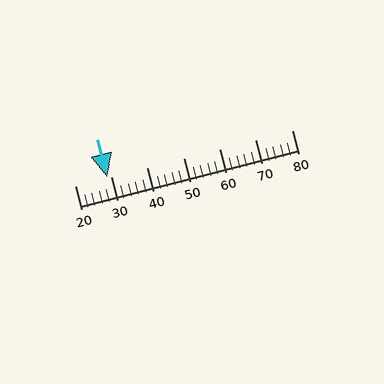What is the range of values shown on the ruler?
The ruler shows values from 20 to 80.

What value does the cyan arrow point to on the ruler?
The cyan arrow points to approximately 29.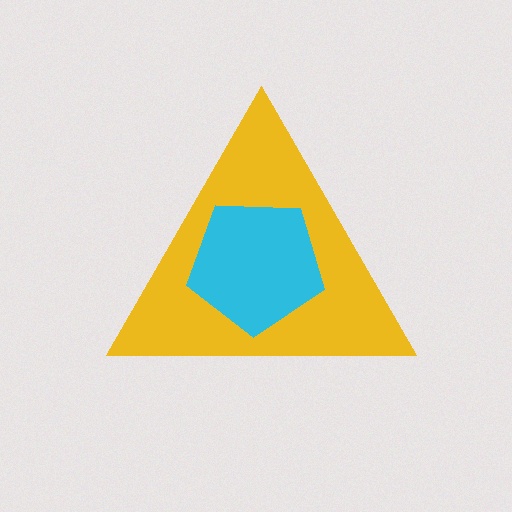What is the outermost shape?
The yellow triangle.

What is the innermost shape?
The cyan pentagon.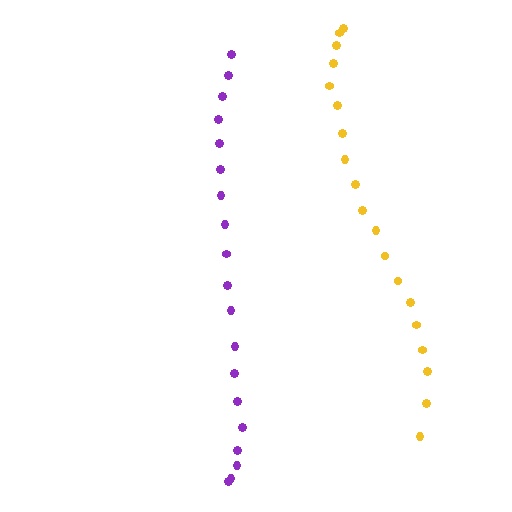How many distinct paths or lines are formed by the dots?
There are 2 distinct paths.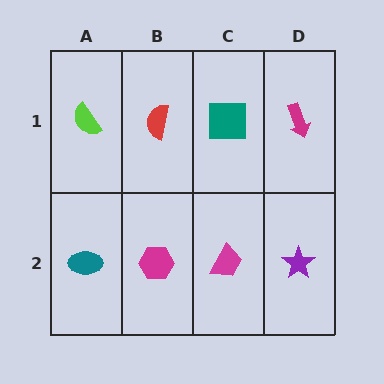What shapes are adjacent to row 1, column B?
A magenta hexagon (row 2, column B), a lime semicircle (row 1, column A), a teal square (row 1, column C).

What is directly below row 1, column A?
A teal ellipse.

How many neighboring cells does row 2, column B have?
3.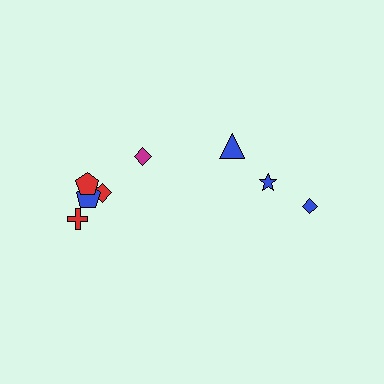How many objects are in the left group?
There are 5 objects.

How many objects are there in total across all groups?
There are 8 objects.